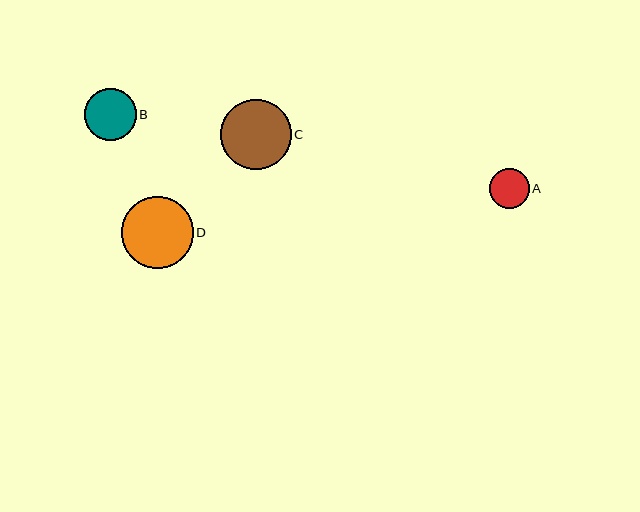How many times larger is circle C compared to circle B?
Circle C is approximately 1.4 times the size of circle B.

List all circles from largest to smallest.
From largest to smallest: D, C, B, A.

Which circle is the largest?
Circle D is the largest with a size of approximately 72 pixels.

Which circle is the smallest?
Circle A is the smallest with a size of approximately 40 pixels.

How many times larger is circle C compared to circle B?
Circle C is approximately 1.4 times the size of circle B.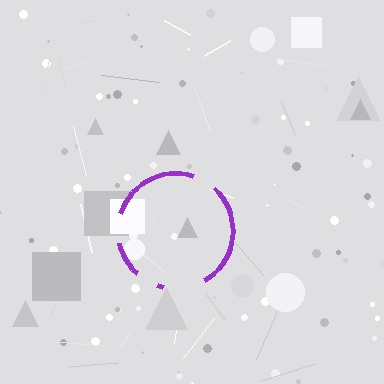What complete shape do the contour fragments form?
The contour fragments form a circle.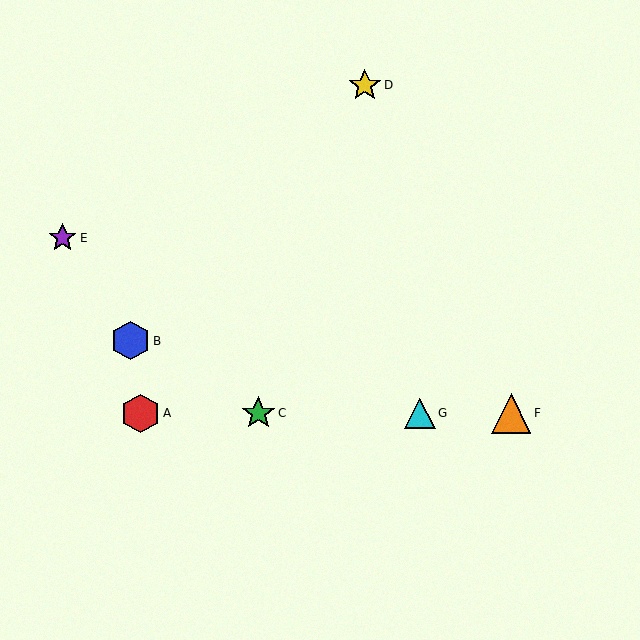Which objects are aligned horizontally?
Objects A, C, F, G are aligned horizontally.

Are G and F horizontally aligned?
Yes, both are at y≈413.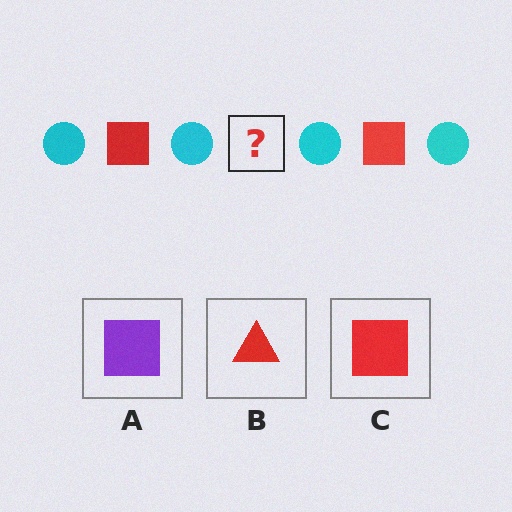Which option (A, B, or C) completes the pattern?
C.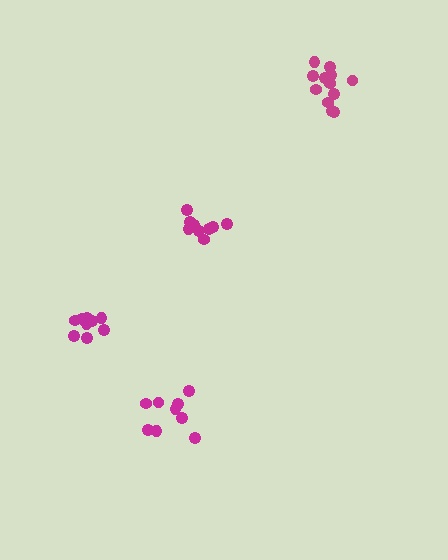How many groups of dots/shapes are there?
There are 4 groups.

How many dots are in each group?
Group 1: 9 dots, Group 2: 10 dots, Group 3: 12 dots, Group 4: 9 dots (40 total).